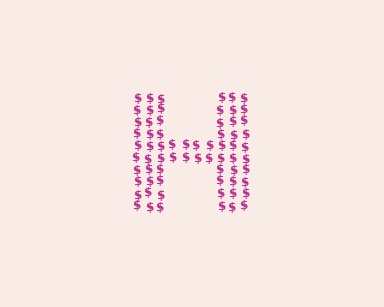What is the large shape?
The large shape is the letter H.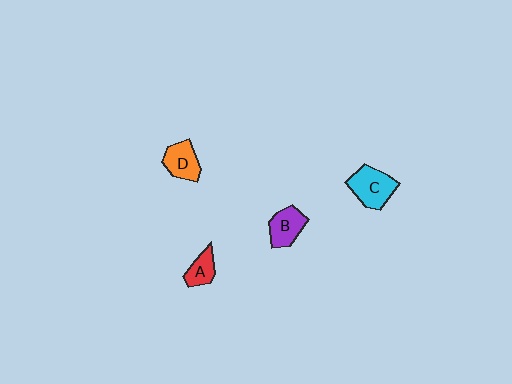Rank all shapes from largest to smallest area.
From largest to smallest: C (cyan), B (purple), D (orange), A (red).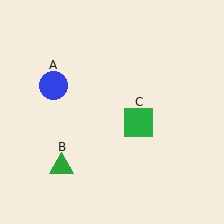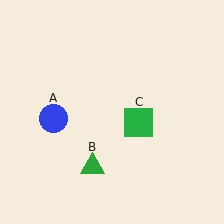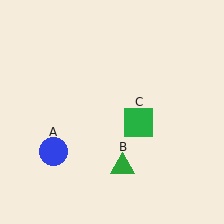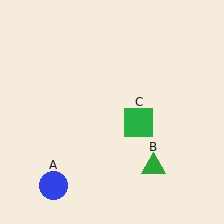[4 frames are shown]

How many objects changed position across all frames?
2 objects changed position: blue circle (object A), green triangle (object B).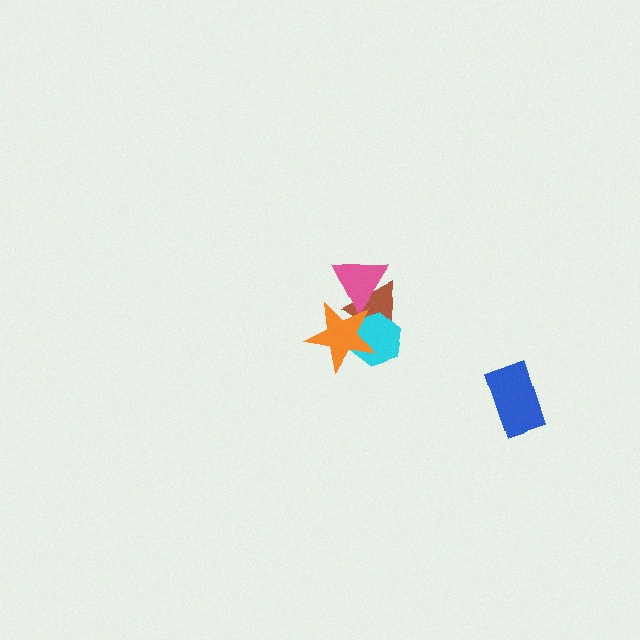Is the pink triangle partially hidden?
Yes, it is partially covered by another shape.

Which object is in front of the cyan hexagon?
The orange star is in front of the cyan hexagon.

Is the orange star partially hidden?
No, no other shape covers it.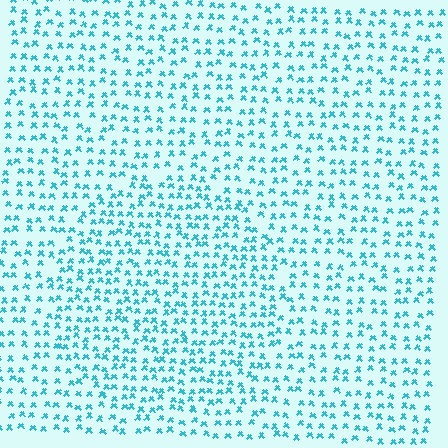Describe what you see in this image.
The image contains small cyan elements arranged at two different densities. A circle-shaped region is visible where the elements are more densely packed than the surrounding area.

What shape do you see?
I see a circle.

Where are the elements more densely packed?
The elements are more densely packed inside the circle boundary.